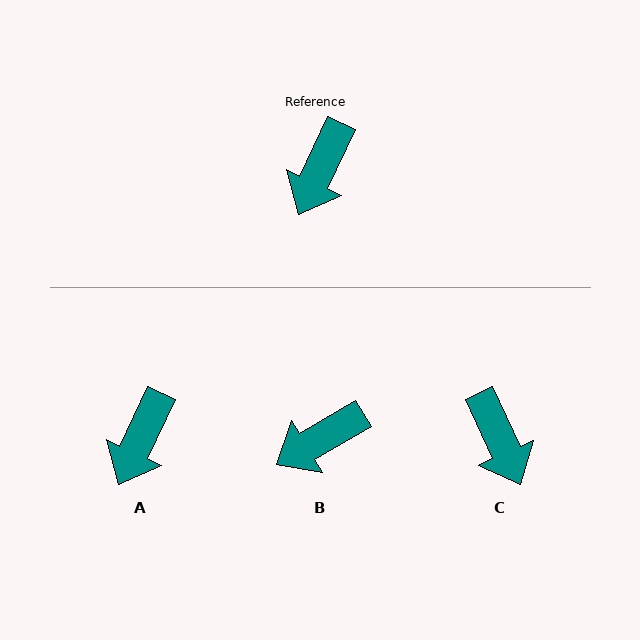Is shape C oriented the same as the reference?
No, it is off by about 49 degrees.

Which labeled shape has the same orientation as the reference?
A.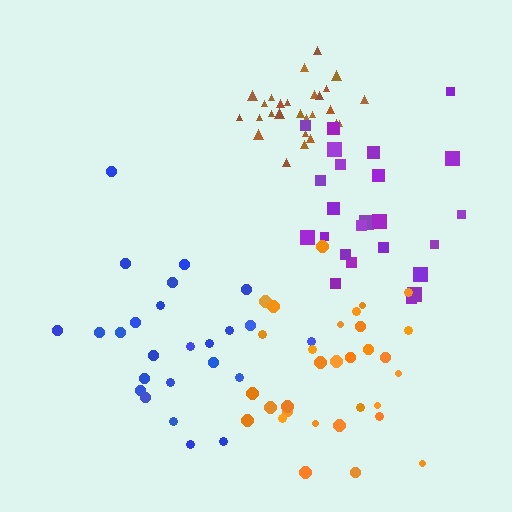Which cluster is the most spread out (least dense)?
Blue.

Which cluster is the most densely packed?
Brown.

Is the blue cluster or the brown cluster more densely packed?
Brown.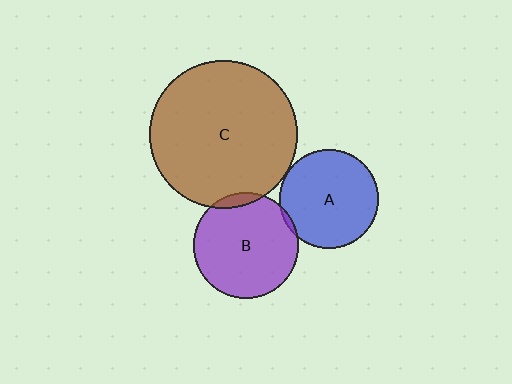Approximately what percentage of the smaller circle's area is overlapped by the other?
Approximately 5%.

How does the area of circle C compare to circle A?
Approximately 2.2 times.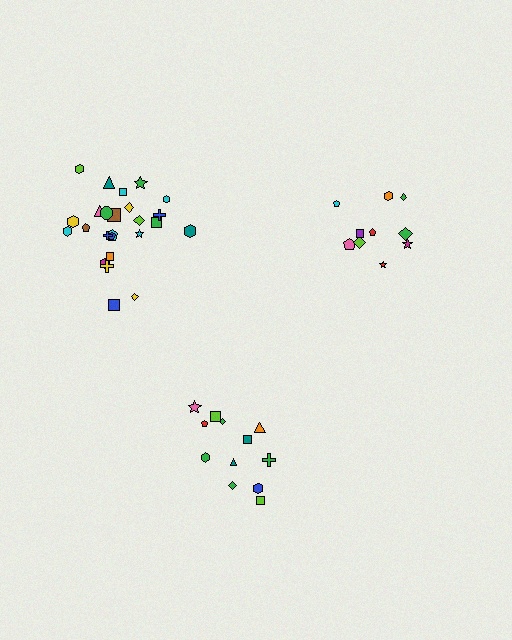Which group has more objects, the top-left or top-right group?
The top-left group.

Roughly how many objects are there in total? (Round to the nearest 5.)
Roughly 45 objects in total.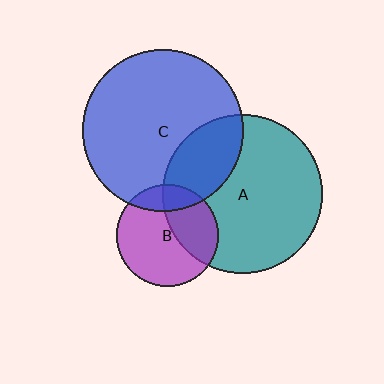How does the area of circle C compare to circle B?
Approximately 2.5 times.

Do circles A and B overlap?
Yes.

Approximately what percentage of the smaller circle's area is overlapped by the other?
Approximately 35%.